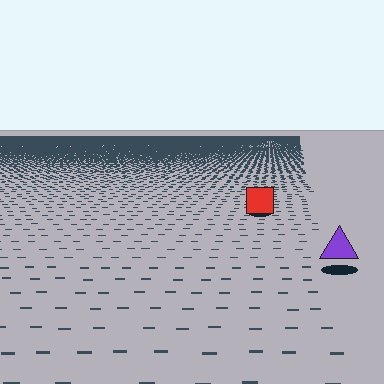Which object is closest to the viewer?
The purple triangle is closest. The texture marks near it are larger and more spread out.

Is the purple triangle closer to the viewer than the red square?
Yes. The purple triangle is closer — you can tell from the texture gradient: the ground texture is coarser near it.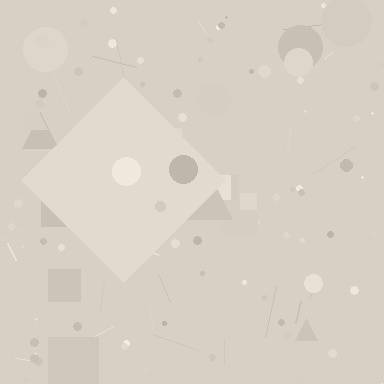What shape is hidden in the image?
A diamond is hidden in the image.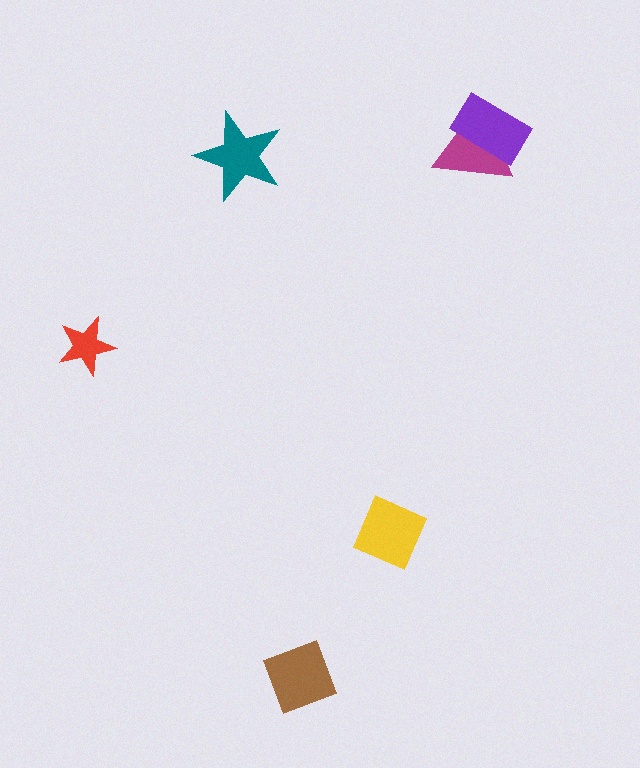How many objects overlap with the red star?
0 objects overlap with the red star.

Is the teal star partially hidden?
No, no other shape covers it.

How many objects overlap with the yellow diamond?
0 objects overlap with the yellow diamond.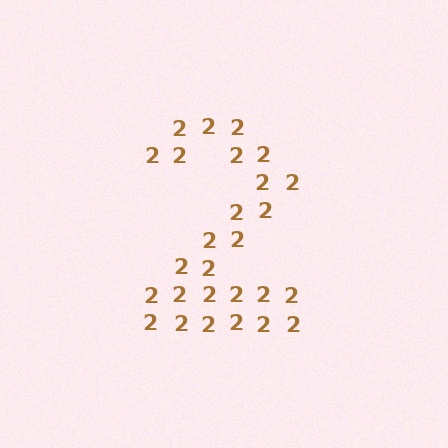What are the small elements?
The small elements are digit 2's.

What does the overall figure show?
The overall figure shows the digit 2.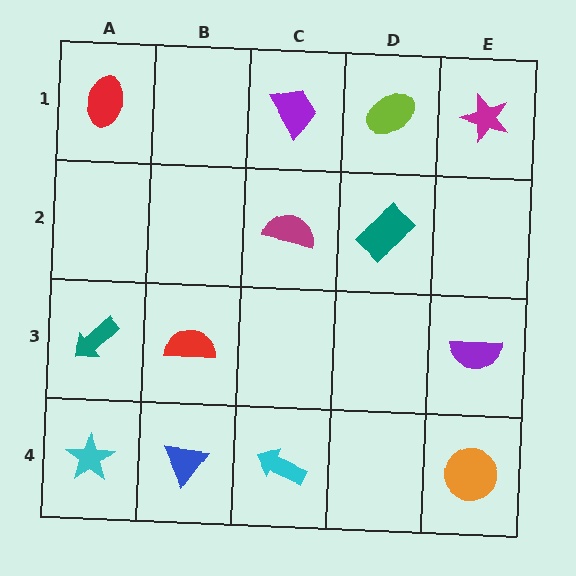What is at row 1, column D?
A lime ellipse.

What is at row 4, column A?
A cyan star.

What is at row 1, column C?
A purple trapezoid.